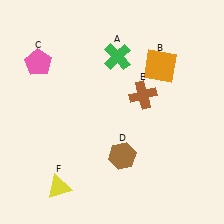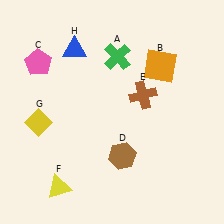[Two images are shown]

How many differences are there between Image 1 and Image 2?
There are 2 differences between the two images.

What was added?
A yellow diamond (G), a blue triangle (H) were added in Image 2.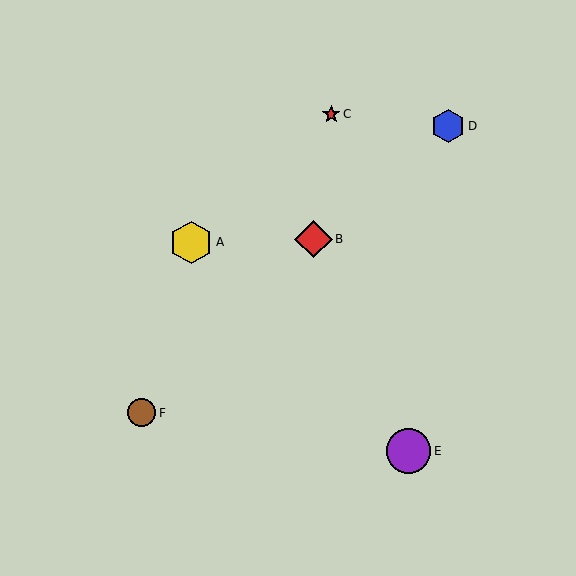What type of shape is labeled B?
Shape B is a red diamond.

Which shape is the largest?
The purple circle (labeled E) is the largest.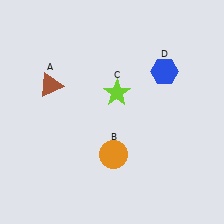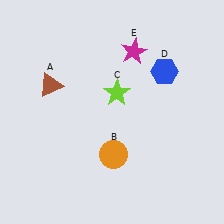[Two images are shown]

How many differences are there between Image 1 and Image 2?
There is 1 difference between the two images.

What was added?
A magenta star (E) was added in Image 2.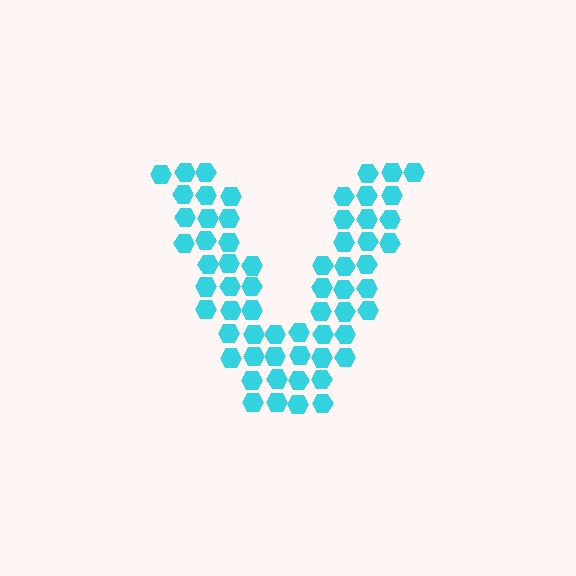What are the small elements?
The small elements are hexagons.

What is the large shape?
The large shape is the letter V.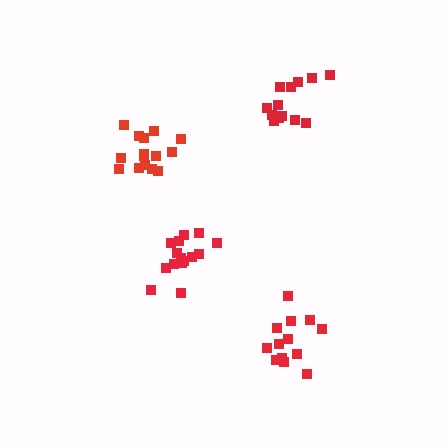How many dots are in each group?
Group 1: 13 dots, Group 2: 13 dots, Group 3: 15 dots, Group 4: 15 dots (56 total).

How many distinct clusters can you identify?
There are 4 distinct clusters.